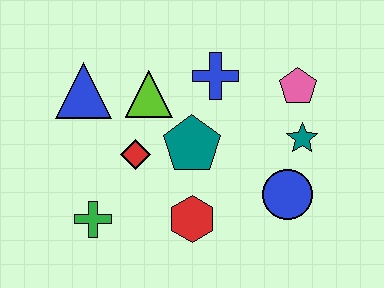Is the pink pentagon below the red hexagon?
No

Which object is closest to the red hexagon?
The teal pentagon is closest to the red hexagon.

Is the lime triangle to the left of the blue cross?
Yes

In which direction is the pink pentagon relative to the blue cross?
The pink pentagon is to the right of the blue cross.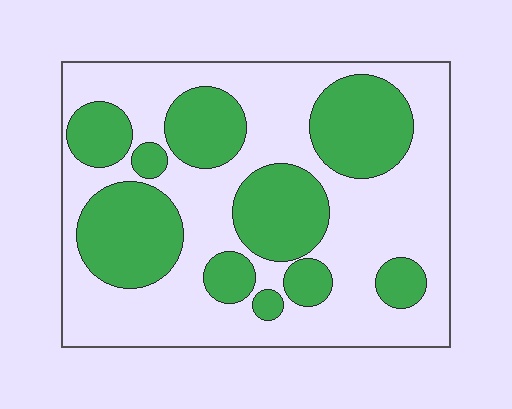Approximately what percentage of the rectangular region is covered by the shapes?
Approximately 40%.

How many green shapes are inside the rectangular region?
10.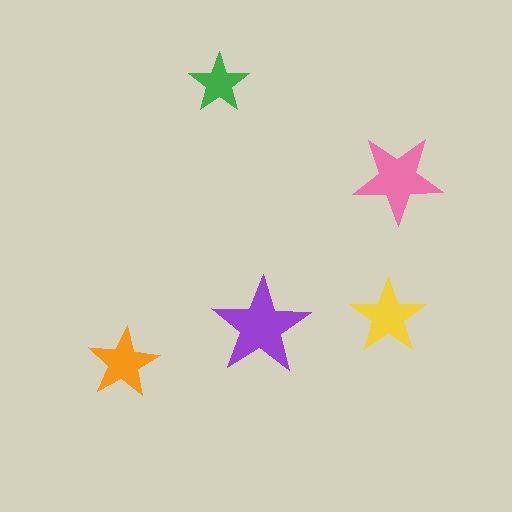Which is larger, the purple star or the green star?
The purple one.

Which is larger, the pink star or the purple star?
The purple one.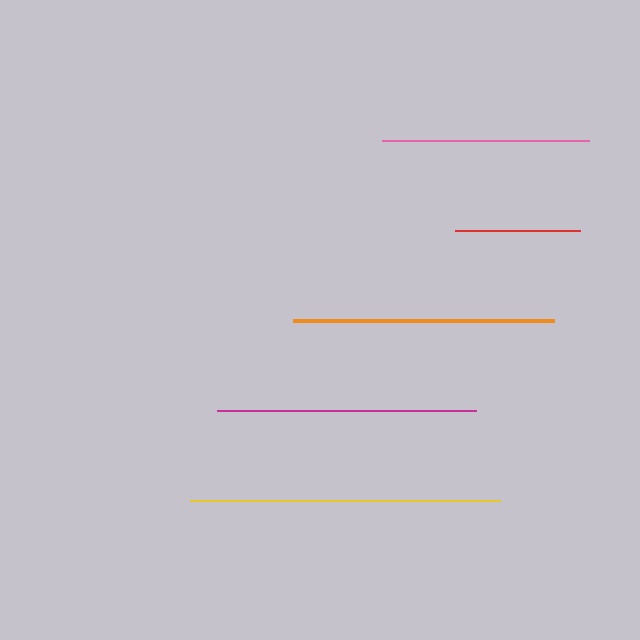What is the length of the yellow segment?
The yellow segment is approximately 311 pixels long.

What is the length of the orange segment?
The orange segment is approximately 262 pixels long.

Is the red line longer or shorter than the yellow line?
The yellow line is longer than the red line.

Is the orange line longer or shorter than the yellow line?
The yellow line is longer than the orange line.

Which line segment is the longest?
The yellow line is the longest at approximately 311 pixels.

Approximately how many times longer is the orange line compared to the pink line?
The orange line is approximately 1.3 times the length of the pink line.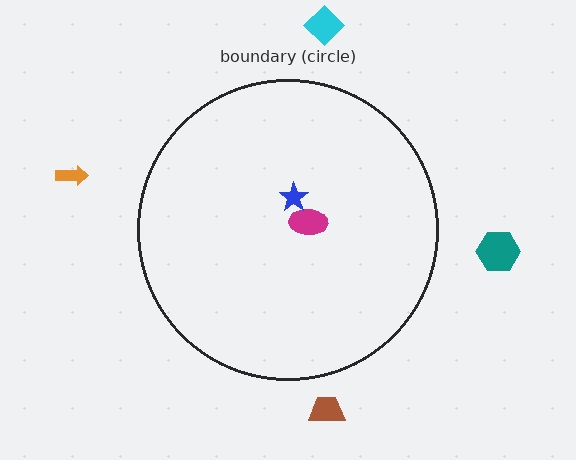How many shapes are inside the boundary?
2 inside, 4 outside.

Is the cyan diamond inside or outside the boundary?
Outside.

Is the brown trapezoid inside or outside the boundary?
Outside.